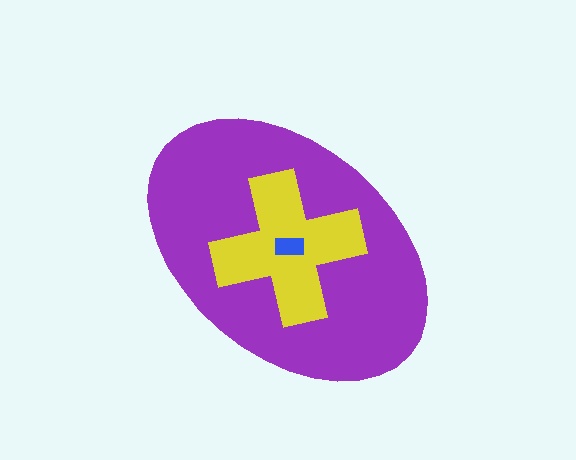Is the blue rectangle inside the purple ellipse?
Yes.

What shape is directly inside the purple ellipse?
The yellow cross.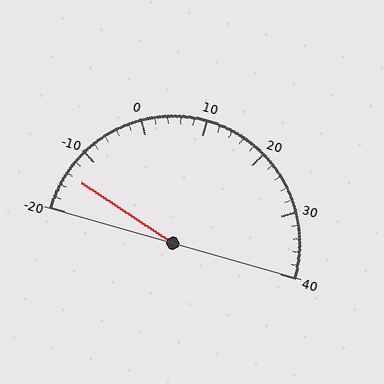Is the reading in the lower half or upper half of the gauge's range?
The reading is in the lower half of the range (-20 to 40).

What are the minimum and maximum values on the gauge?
The gauge ranges from -20 to 40.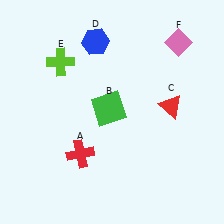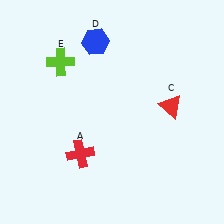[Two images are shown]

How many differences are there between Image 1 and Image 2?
There are 2 differences between the two images.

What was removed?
The pink diamond (F), the green square (B) were removed in Image 2.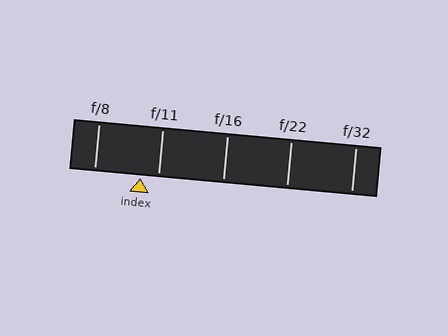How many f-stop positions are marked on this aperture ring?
There are 5 f-stop positions marked.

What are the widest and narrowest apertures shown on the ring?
The widest aperture shown is f/8 and the narrowest is f/32.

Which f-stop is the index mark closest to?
The index mark is closest to f/11.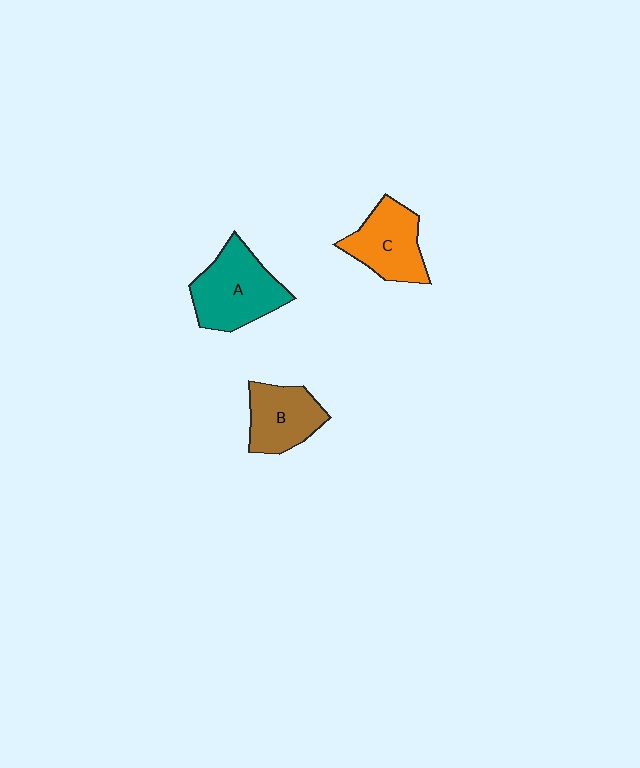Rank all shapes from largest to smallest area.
From largest to smallest: A (teal), C (orange), B (brown).